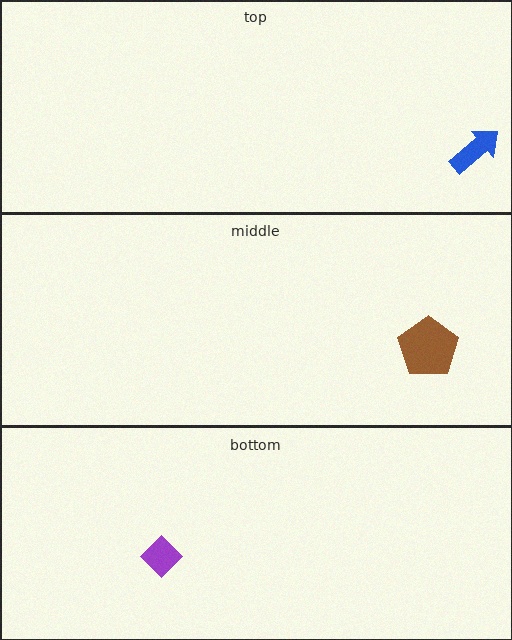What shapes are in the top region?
The blue arrow.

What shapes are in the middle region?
The brown pentagon.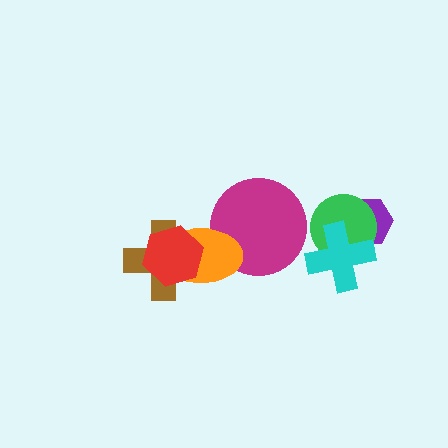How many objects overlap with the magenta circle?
1 object overlaps with the magenta circle.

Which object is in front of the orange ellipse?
The red hexagon is in front of the orange ellipse.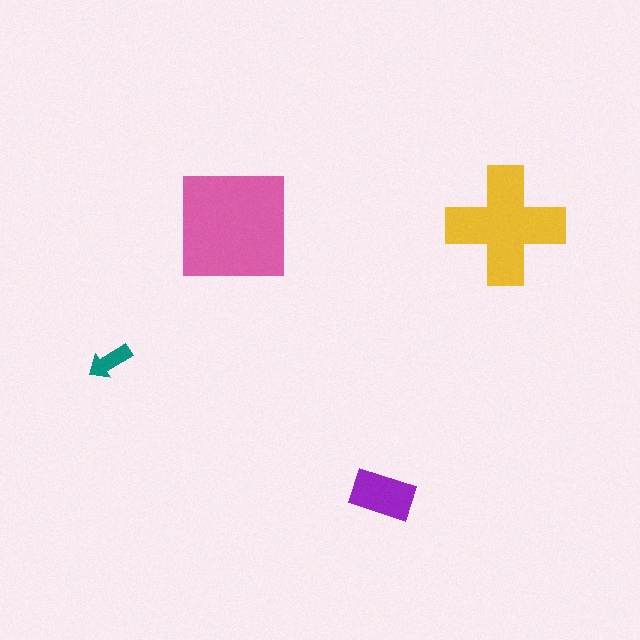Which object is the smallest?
The teal arrow.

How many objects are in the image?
There are 4 objects in the image.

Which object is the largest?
The pink square.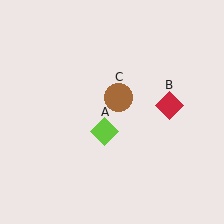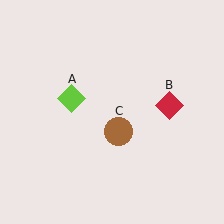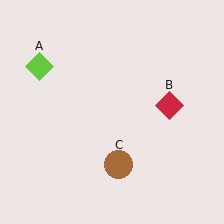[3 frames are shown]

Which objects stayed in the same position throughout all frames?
Red diamond (object B) remained stationary.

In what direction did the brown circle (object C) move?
The brown circle (object C) moved down.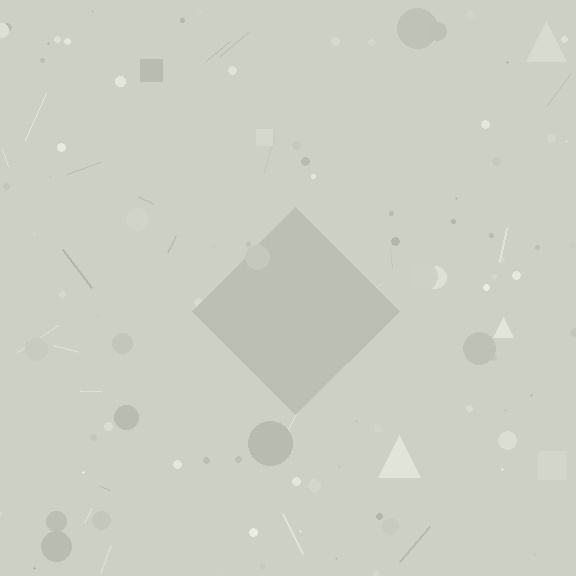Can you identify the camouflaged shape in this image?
The camouflaged shape is a diamond.